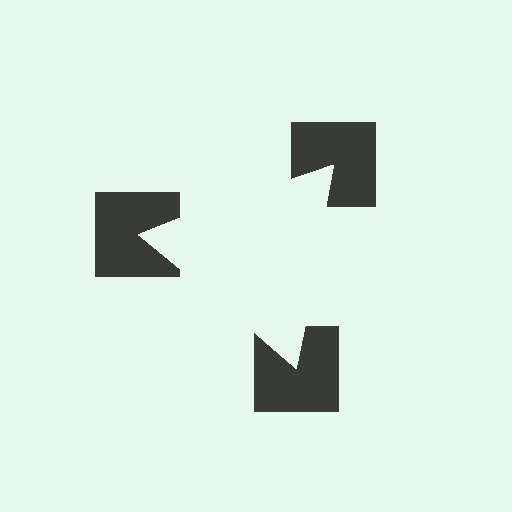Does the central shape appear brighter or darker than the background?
It typically appears slightly brighter than the background, even though no actual brightness change is drawn.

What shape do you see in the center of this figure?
An illusory triangle — its edges are inferred from the aligned wedge cuts in the notched squares, not physically drawn.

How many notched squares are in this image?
There are 3 — one at each vertex of the illusory triangle.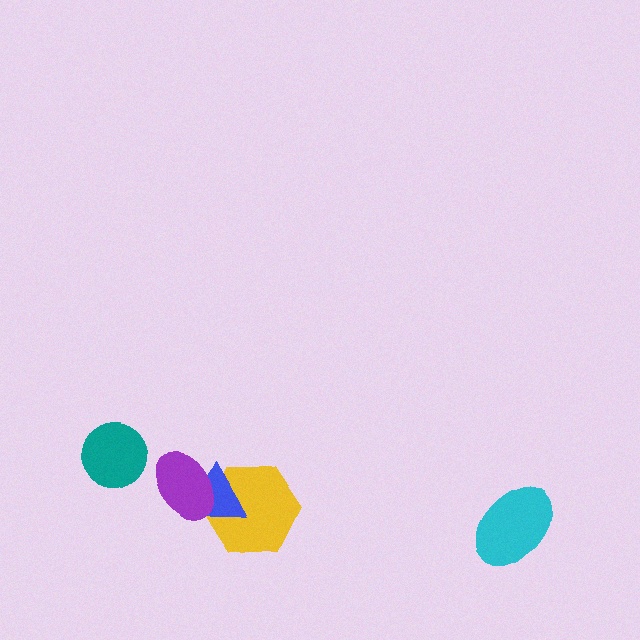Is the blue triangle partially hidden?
Yes, it is partially covered by another shape.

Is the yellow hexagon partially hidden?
Yes, it is partially covered by another shape.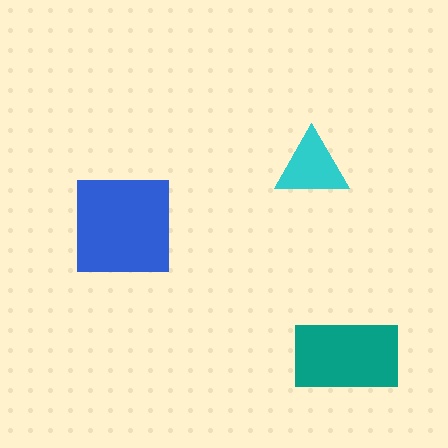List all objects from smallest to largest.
The cyan triangle, the teal rectangle, the blue square.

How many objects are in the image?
There are 3 objects in the image.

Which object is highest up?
The cyan triangle is topmost.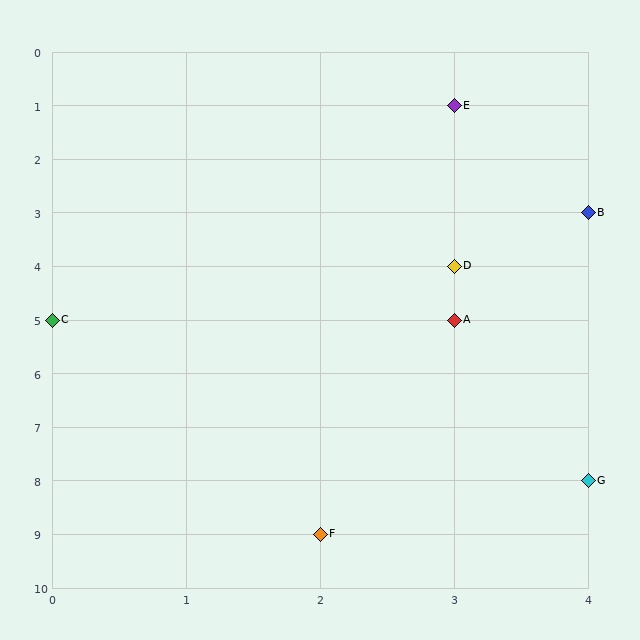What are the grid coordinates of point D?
Point D is at grid coordinates (3, 4).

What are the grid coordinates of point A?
Point A is at grid coordinates (3, 5).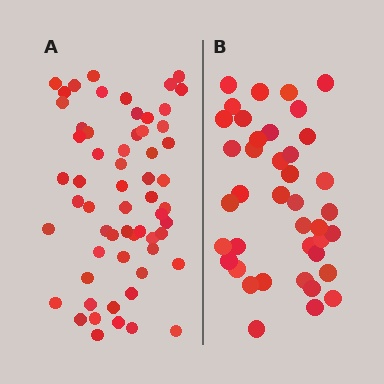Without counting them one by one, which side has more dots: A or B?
Region A (the left region) has more dots.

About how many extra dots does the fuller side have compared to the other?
Region A has approximately 20 more dots than region B.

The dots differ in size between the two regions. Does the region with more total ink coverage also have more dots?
No. Region B has more total ink coverage because its dots are larger, but region A actually contains more individual dots. Total area can be misleading — the number of items is what matters here.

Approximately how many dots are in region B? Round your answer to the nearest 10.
About 40 dots.